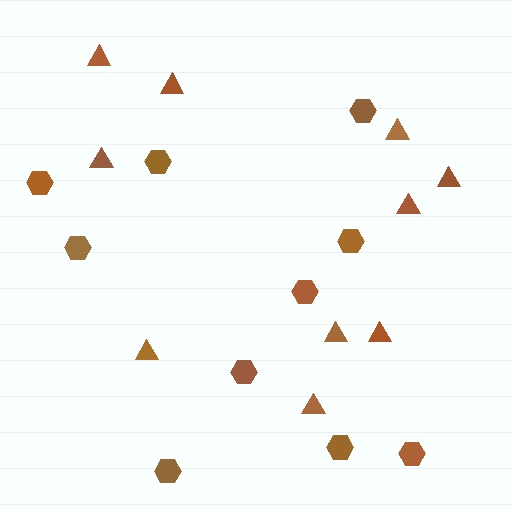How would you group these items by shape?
There are 2 groups: one group of hexagons (10) and one group of triangles (10).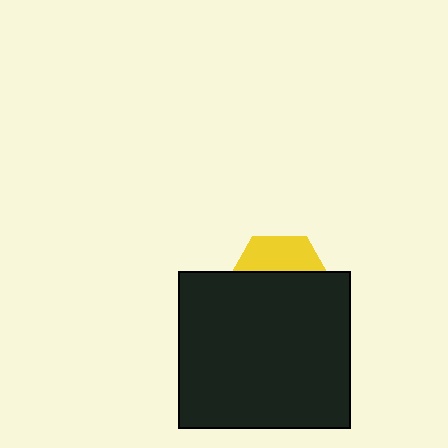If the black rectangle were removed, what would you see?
You would see the complete yellow hexagon.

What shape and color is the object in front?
The object in front is a black rectangle.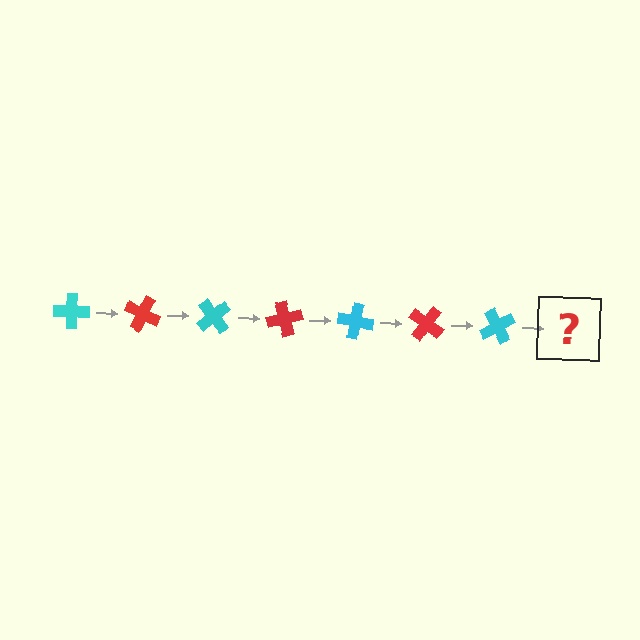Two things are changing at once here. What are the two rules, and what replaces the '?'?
The two rules are that it rotates 25 degrees each step and the color cycles through cyan and red. The '?' should be a red cross, rotated 175 degrees from the start.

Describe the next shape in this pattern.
It should be a red cross, rotated 175 degrees from the start.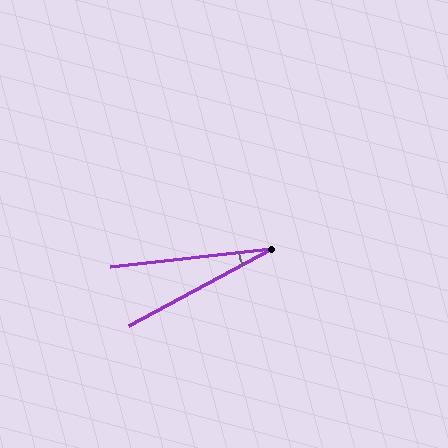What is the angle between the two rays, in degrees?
Approximately 22 degrees.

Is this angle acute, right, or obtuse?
It is acute.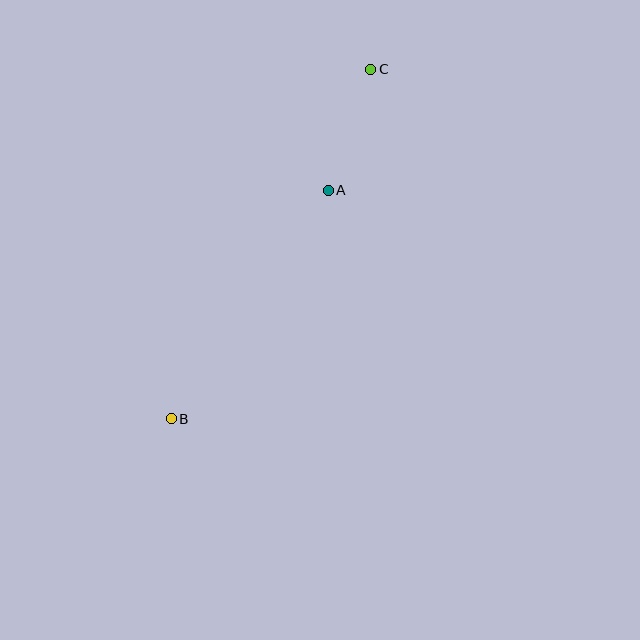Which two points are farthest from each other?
Points B and C are farthest from each other.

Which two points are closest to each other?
Points A and C are closest to each other.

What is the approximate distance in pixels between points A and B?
The distance between A and B is approximately 277 pixels.